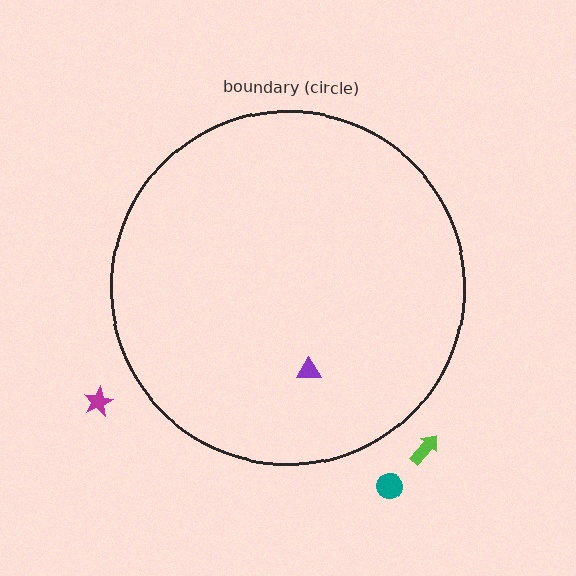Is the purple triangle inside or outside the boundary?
Inside.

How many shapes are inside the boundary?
1 inside, 3 outside.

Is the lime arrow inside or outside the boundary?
Outside.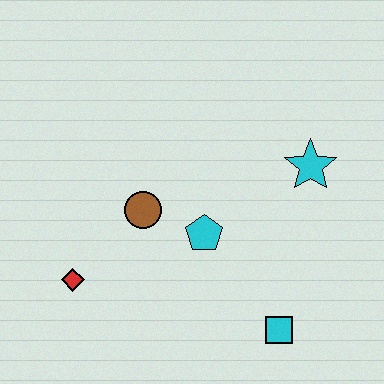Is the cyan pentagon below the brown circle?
Yes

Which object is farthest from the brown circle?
The cyan square is farthest from the brown circle.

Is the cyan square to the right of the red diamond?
Yes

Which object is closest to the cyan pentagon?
The brown circle is closest to the cyan pentagon.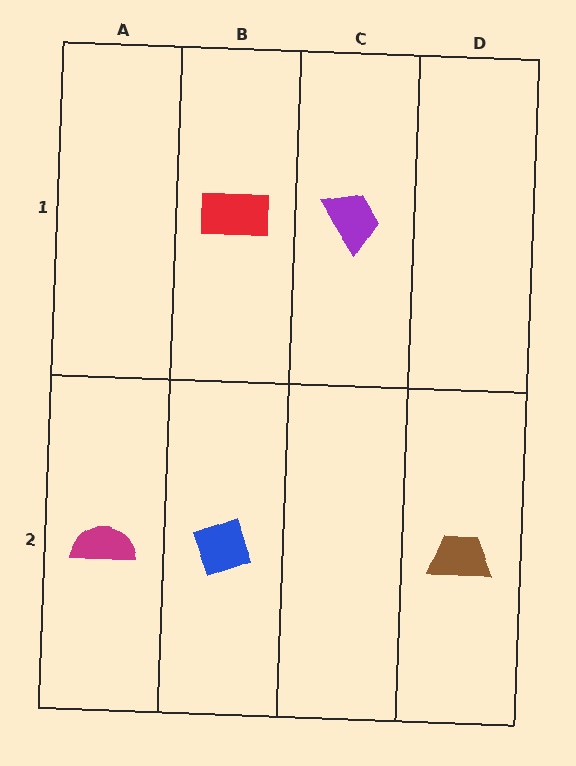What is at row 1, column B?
A red rectangle.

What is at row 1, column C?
A purple trapezoid.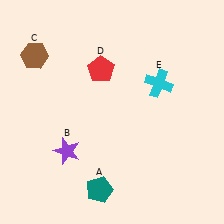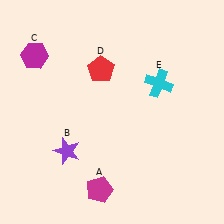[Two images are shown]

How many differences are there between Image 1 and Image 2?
There are 2 differences between the two images.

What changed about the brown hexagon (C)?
In Image 1, C is brown. In Image 2, it changed to magenta.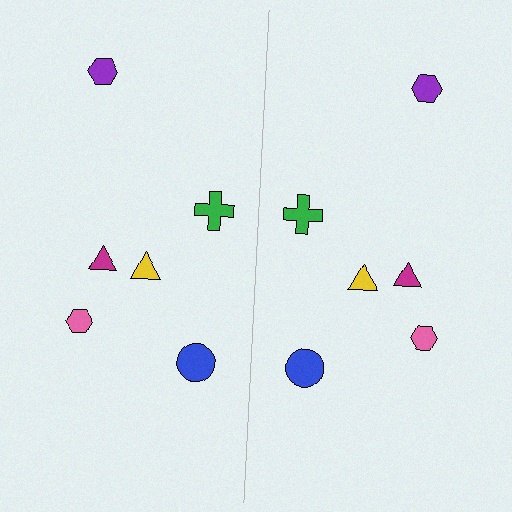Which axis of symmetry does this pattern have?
The pattern has a vertical axis of symmetry running through the center of the image.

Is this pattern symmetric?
Yes, this pattern has bilateral (reflection) symmetry.